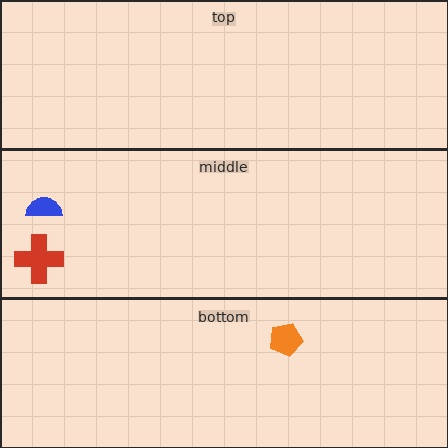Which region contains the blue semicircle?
The middle region.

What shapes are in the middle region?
The blue semicircle, the red cross.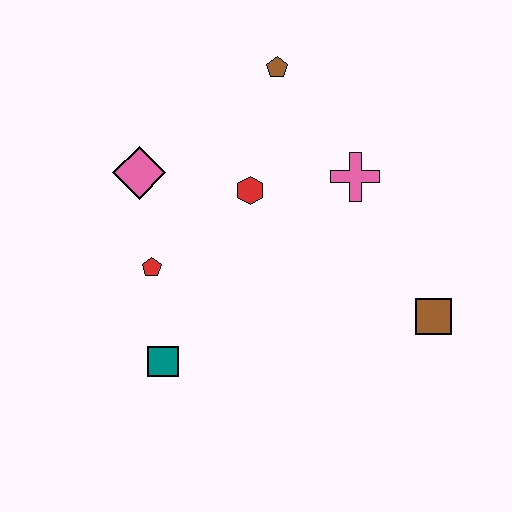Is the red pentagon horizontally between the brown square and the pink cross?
No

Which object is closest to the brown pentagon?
The red hexagon is closest to the brown pentagon.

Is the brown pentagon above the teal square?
Yes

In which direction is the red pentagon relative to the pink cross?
The red pentagon is to the left of the pink cross.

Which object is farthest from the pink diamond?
The brown square is farthest from the pink diamond.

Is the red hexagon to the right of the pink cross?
No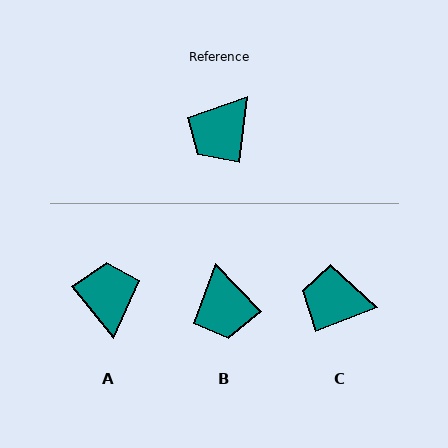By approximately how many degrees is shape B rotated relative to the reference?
Approximately 50 degrees counter-clockwise.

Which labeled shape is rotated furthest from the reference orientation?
A, about 135 degrees away.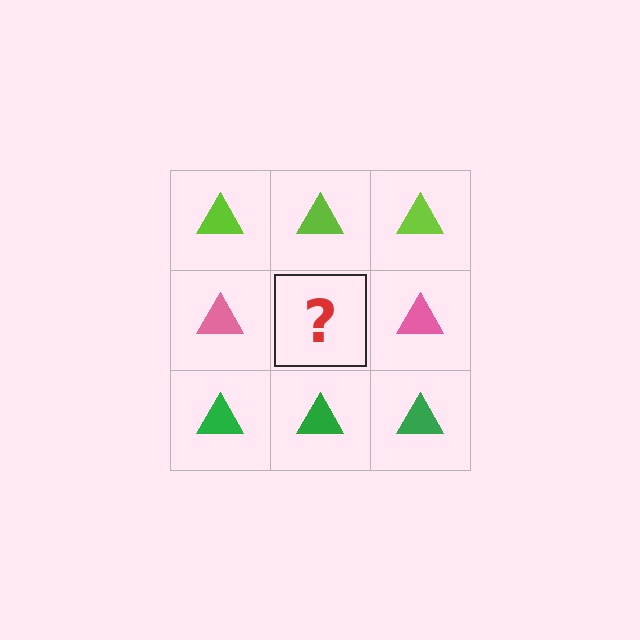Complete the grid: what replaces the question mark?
The question mark should be replaced with a pink triangle.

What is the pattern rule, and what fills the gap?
The rule is that each row has a consistent color. The gap should be filled with a pink triangle.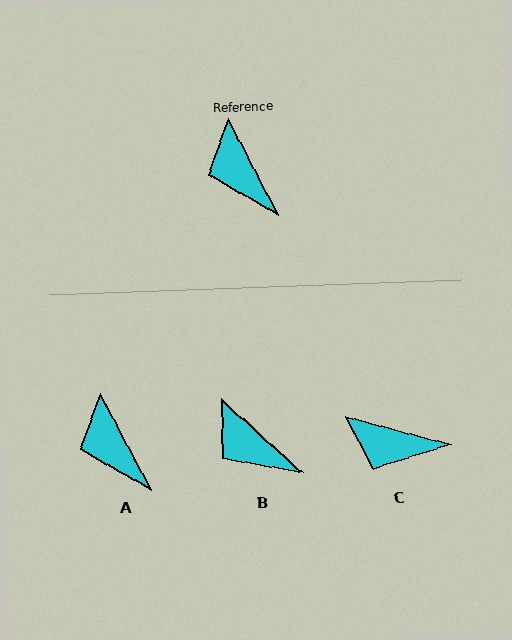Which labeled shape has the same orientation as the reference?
A.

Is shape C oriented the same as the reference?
No, it is off by about 48 degrees.